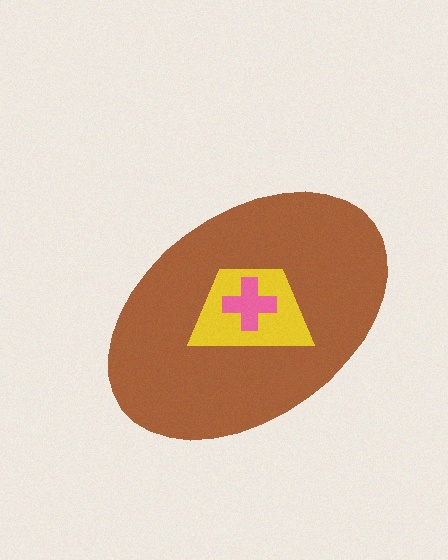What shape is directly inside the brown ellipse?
The yellow trapezoid.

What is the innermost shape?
The pink cross.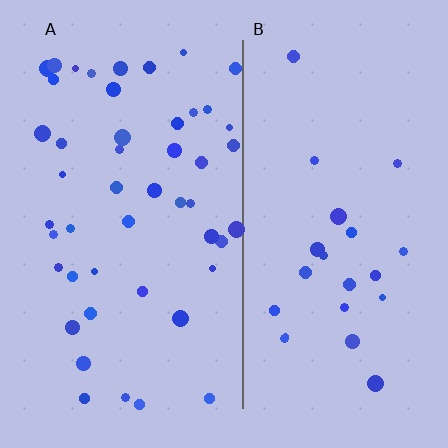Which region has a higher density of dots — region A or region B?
A (the left).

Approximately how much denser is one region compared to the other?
Approximately 2.1× — region A over region B.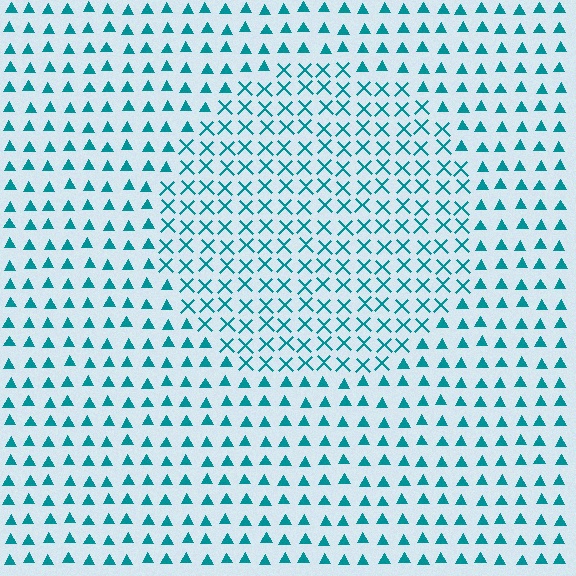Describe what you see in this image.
The image is filled with small teal elements arranged in a uniform grid. A circle-shaped region contains X marks, while the surrounding area contains triangles. The boundary is defined purely by the change in element shape.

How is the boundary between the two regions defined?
The boundary is defined by a change in element shape: X marks inside vs. triangles outside. All elements share the same color and spacing.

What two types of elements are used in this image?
The image uses X marks inside the circle region and triangles outside it.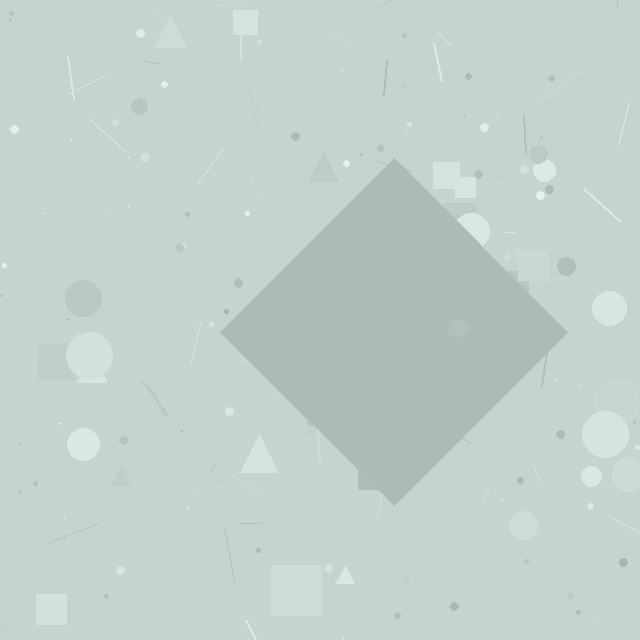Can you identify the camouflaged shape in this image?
The camouflaged shape is a diamond.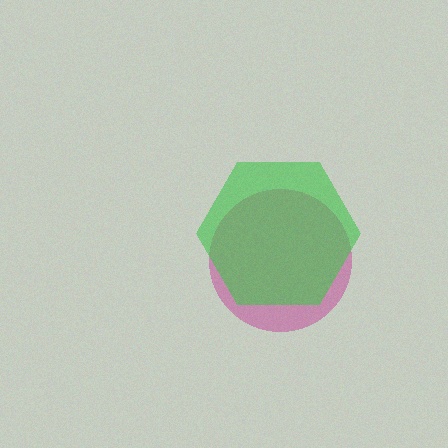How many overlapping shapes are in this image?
There are 2 overlapping shapes in the image.